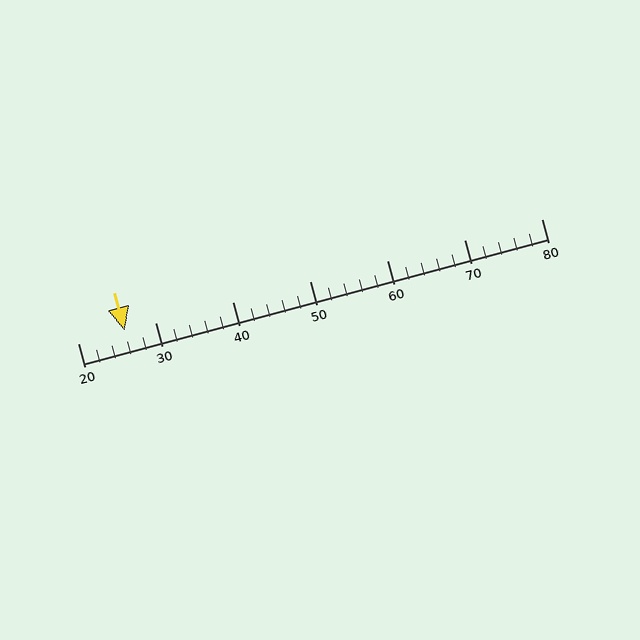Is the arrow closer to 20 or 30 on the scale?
The arrow is closer to 30.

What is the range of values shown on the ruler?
The ruler shows values from 20 to 80.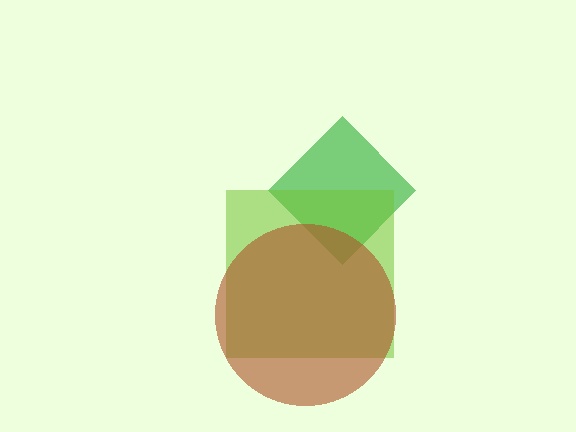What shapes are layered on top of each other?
The layered shapes are: a green diamond, a lime square, a brown circle.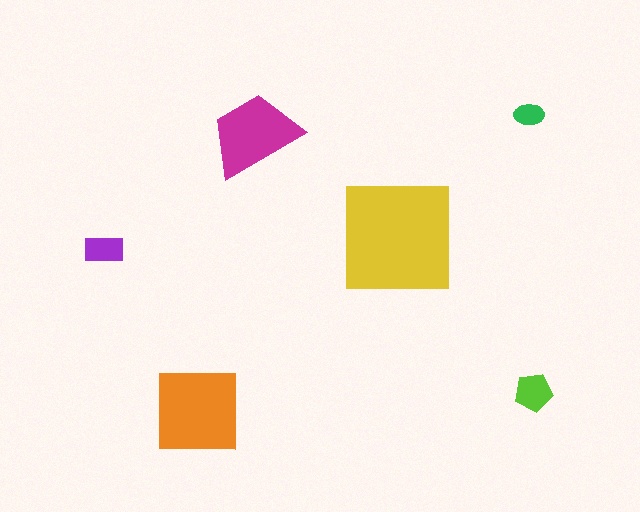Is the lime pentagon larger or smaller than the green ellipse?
Larger.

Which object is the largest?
The yellow square.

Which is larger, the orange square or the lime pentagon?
The orange square.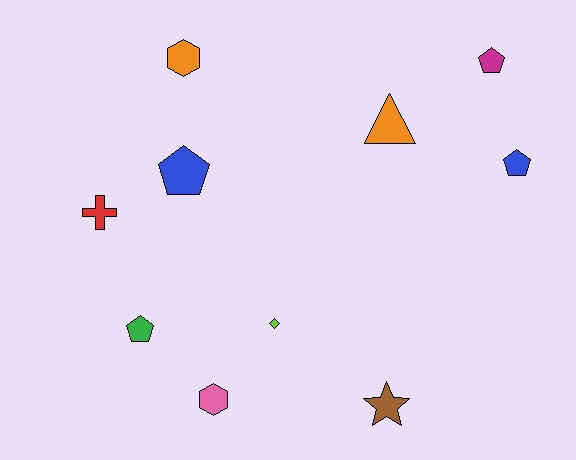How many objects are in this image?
There are 10 objects.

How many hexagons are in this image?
There are 2 hexagons.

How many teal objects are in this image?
There are no teal objects.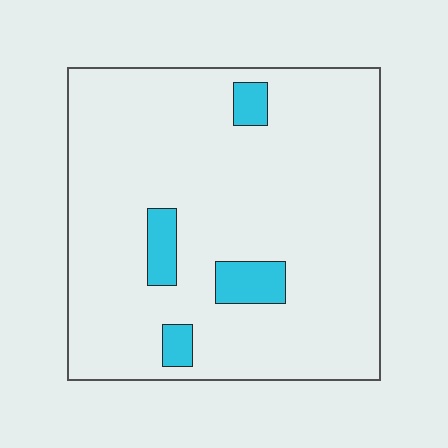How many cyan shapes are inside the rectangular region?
4.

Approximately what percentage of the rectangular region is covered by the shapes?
Approximately 10%.